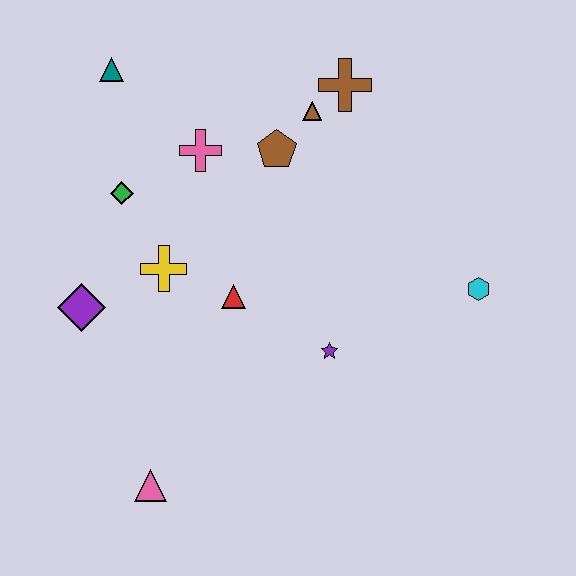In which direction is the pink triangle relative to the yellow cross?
The pink triangle is below the yellow cross.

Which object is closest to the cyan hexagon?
The purple star is closest to the cyan hexagon.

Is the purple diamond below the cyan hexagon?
Yes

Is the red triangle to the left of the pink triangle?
No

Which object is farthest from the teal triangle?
The cyan hexagon is farthest from the teal triangle.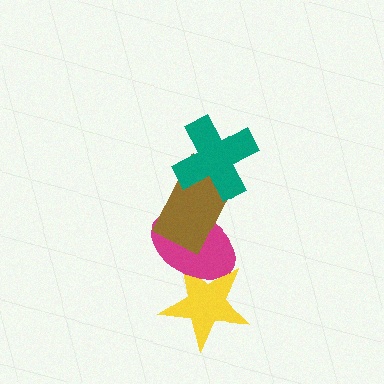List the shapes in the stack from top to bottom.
From top to bottom: the teal cross, the brown rectangle, the magenta ellipse, the yellow star.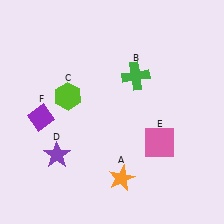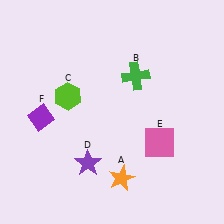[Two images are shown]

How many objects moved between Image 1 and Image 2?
1 object moved between the two images.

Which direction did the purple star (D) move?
The purple star (D) moved right.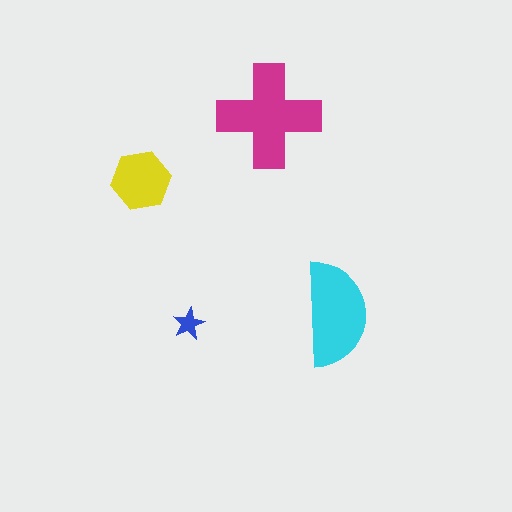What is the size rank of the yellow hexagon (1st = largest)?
3rd.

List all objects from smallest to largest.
The blue star, the yellow hexagon, the cyan semicircle, the magenta cross.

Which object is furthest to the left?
The yellow hexagon is leftmost.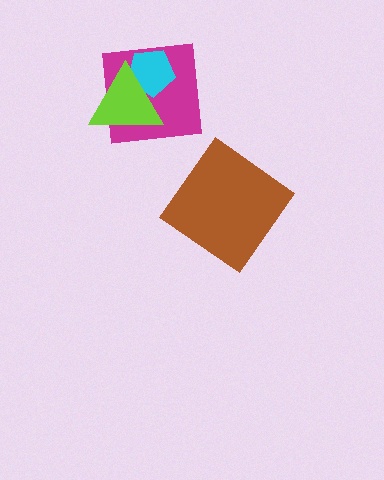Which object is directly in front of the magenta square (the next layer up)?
The cyan pentagon is directly in front of the magenta square.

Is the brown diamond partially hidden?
No, no other shape covers it.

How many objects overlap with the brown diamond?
0 objects overlap with the brown diamond.